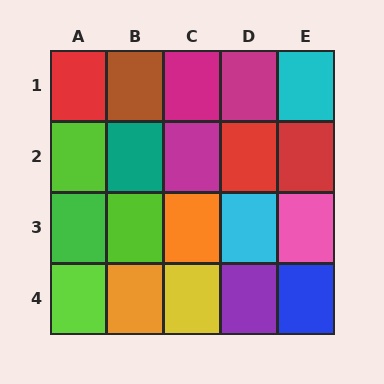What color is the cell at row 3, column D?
Cyan.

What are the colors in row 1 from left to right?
Red, brown, magenta, magenta, cyan.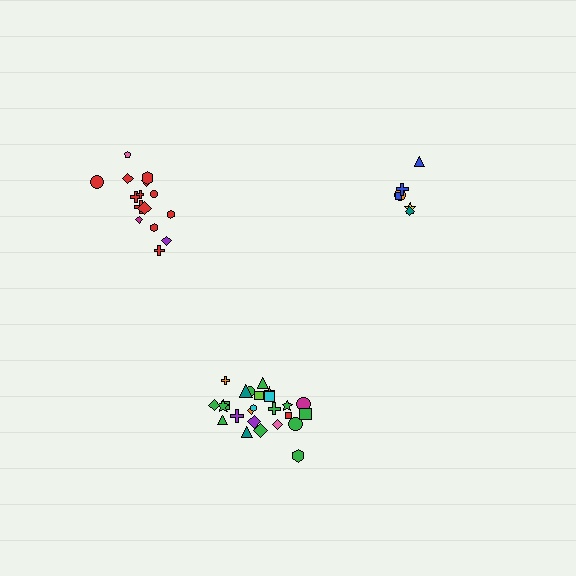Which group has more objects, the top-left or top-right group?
The top-left group.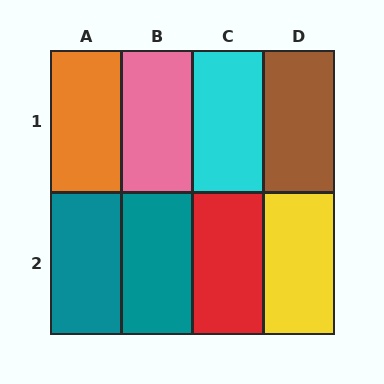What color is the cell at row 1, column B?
Pink.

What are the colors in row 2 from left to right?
Teal, teal, red, yellow.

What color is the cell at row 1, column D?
Brown.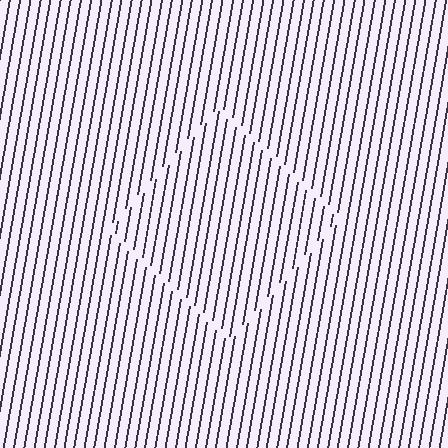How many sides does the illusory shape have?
4 sides — the line-ends trace a square.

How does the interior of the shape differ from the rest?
The interior of the shape contains the same grating, shifted by half a period — the contour is defined by the phase discontinuity where line-ends from the inner and outer gratings abut.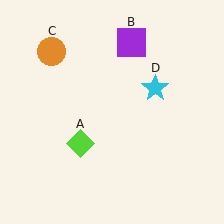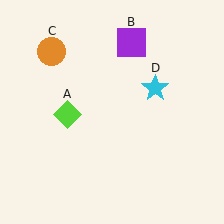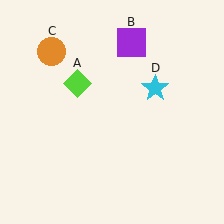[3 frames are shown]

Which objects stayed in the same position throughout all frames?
Purple square (object B) and orange circle (object C) and cyan star (object D) remained stationary.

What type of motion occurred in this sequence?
The lime diamond (object A) rotated clockwise around the center of the scene.